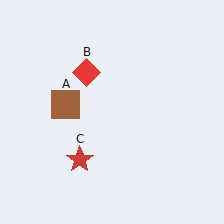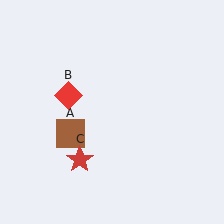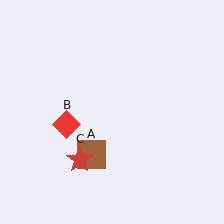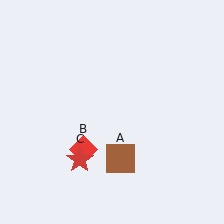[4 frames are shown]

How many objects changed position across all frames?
2 objects changed position: brown square (object A), red diamond (object B).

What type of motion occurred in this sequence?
The brown square (object A), red diamond (object B) rotated counterclockwise around the center of the scene.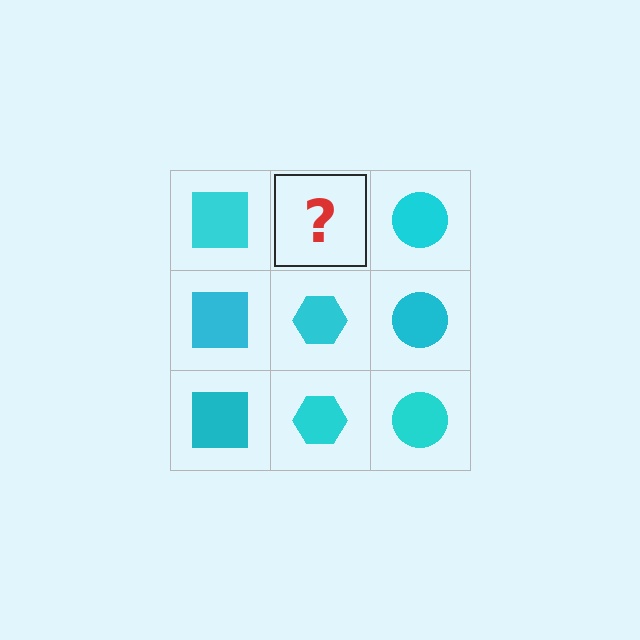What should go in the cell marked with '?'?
The missing cell should contain a cyan hexagon.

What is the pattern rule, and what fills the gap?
The rule is that each column has a consistent shape. The gap should be filled with a cyan hexagon.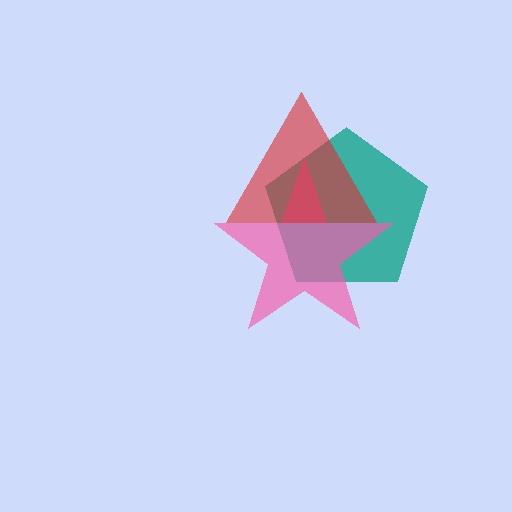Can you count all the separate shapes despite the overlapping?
Yes, there are 3 separate shapes.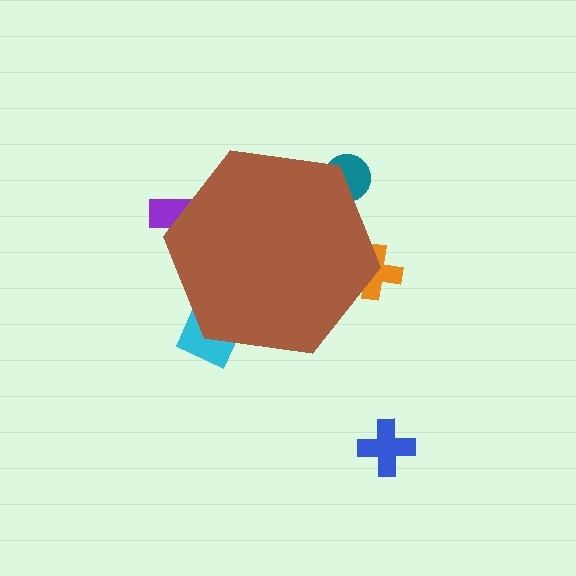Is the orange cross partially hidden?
Yes, the orange cross is partially hidden behind the brown hexagon.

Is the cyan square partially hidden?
Yes, the cyan square is partially hidden behind the brown hexagon.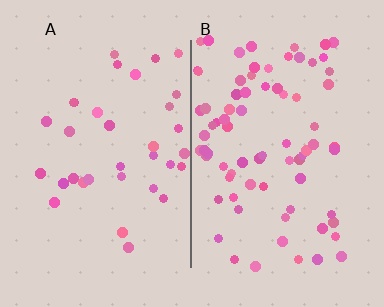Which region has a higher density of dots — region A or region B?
B (the right).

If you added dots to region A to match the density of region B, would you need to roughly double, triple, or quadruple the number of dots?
Approximately double.